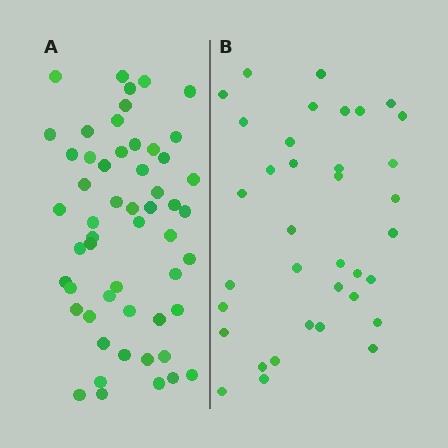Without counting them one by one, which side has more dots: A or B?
Region A (the left region) has more dots.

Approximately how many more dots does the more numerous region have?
Region A has approximately 20 more dots than region B.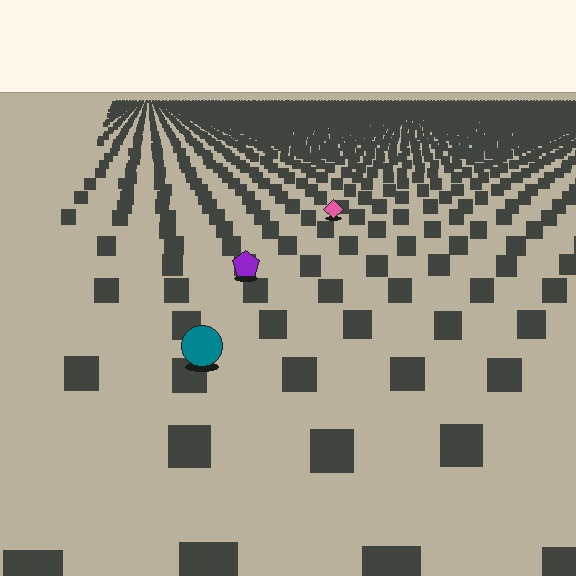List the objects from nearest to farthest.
From nearest to farthest: the teal circle, the purple pentagon, the pink diamond.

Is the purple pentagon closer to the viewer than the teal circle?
No. The teal circle is closer — you can tell from the texture gradient: the ground texture is coarser near it.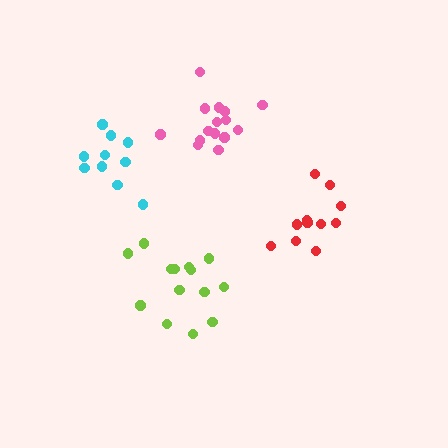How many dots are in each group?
Group 1: 14 dots, Group 2: 11 dots, Group 3: 10 dots, Group 4: 15 dots (50 total).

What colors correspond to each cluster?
The clusters are colored: lime, red, cyan, pink.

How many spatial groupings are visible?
There are 4 spatial groupings.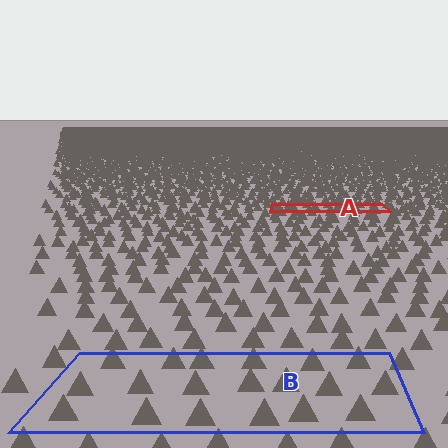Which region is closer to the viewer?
Region B is closer. The texture elements there are larger and more spread out.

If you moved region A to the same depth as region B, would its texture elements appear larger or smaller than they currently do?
They would appear larger. At a closer depth, the same texture elements are projected at a bigger on-screen size.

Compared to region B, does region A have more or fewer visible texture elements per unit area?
Region A has more texture elements per unit area — they are packed more densely because it is farther away.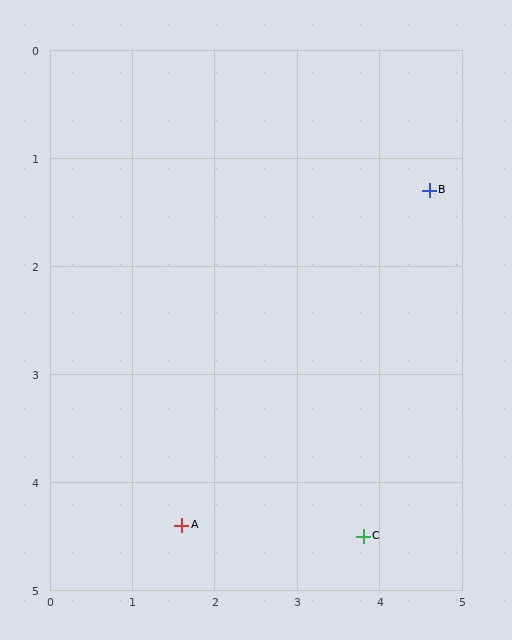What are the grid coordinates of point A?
Point A is at approximately (1.6, 4.4).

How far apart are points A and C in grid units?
Points A and C are about 2.2 grid units apart.